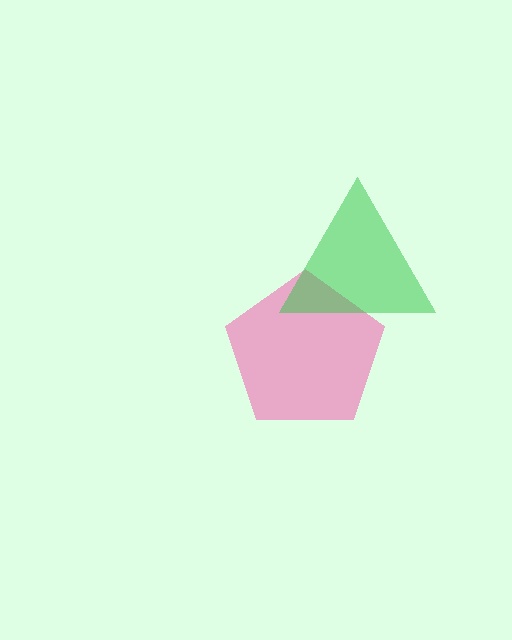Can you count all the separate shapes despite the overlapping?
Yes, there are 2 separate shapes.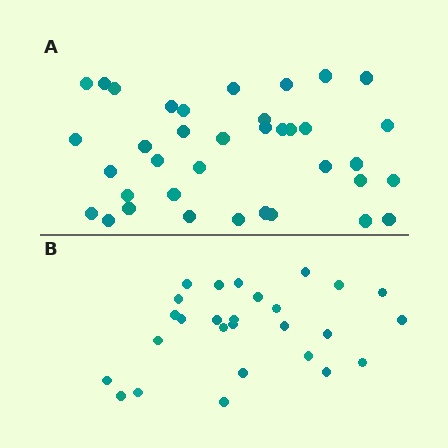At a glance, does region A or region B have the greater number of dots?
Region A (the top region) has more dots.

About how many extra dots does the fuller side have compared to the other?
Region A has roughly 10 or so more dots than region B.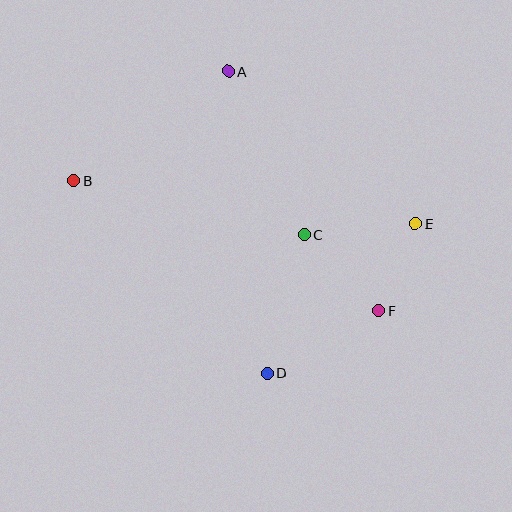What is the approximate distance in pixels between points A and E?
The distance between A and E is approximately 241 pixels.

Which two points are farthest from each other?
Points B and E are farthest from each other.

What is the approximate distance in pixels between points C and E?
The distance between C and E is approximately 111 pixels.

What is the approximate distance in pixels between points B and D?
The distance between B and D is approximately 273 pixels.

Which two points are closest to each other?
Points E and F are closest to each other.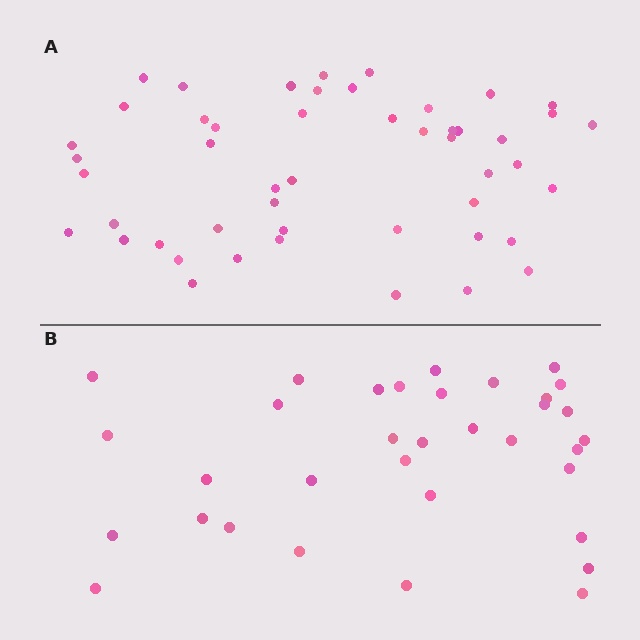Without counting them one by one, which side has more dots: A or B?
Region A (the top region) has more dots.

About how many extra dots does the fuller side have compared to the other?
Region A has approximately 15 more dots than region B.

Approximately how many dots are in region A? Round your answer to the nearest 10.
About 50 dots. (The exact count is 49, which rounds to 50.)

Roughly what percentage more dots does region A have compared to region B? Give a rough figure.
About 45% more.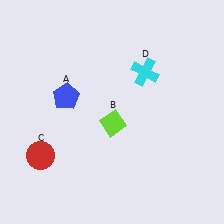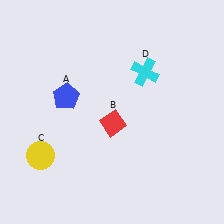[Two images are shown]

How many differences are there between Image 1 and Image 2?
There are 2 differences between the two images.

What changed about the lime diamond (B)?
In Image 1, B is lime. In Image 2, it changed to red.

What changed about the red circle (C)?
In Image 1, C is red. In Image 2, it changed to yellow.